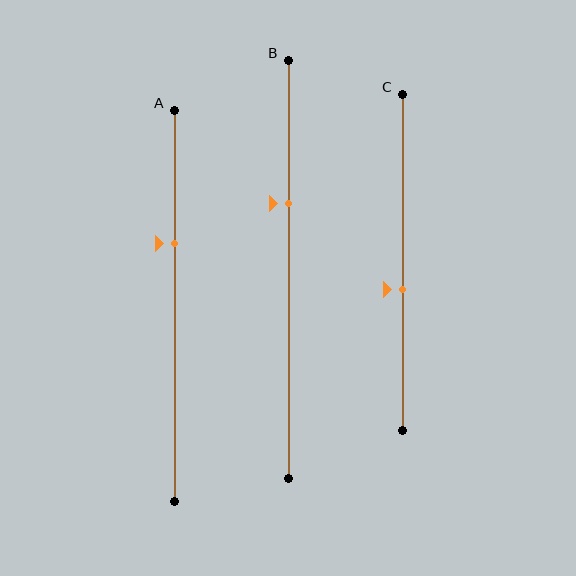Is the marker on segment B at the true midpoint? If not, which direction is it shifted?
No, the marker on segment B is shifted upward by about 16% of the segment length.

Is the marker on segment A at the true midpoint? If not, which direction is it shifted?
No, the marker on segment A is shifted upward by about 16% of the segment length.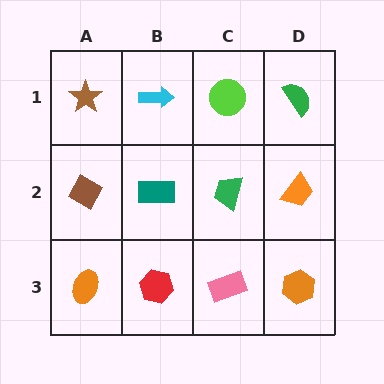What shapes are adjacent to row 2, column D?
A green semicircle (row 1, column D), an orange hexagon (row 3, column D), a green trapezoid (row 2, column C).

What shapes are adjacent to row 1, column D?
An orange trapezoid (row 2, column D), a lime circle (row 1, column C).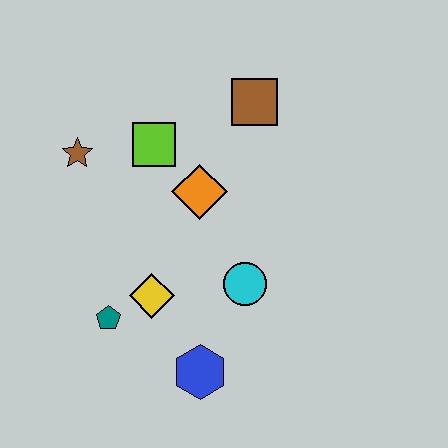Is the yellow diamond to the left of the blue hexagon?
Yes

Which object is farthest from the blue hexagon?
The brown square is farthest from the blue hexagon.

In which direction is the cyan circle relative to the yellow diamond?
The cyan circle is to the right of the yellow diamond.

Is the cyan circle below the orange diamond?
Yes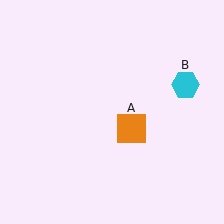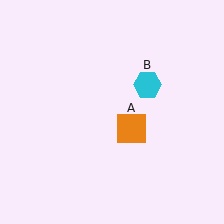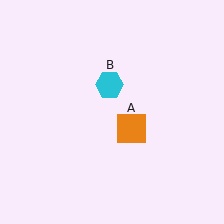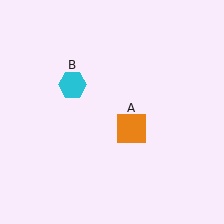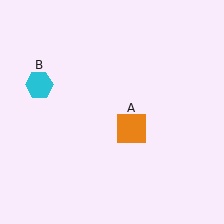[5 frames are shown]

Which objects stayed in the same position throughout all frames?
Orange square (object A) remained stationary.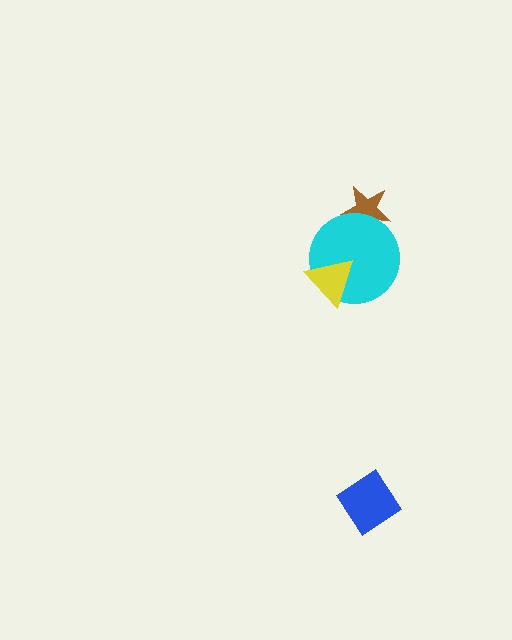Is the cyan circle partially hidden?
Yes, it is partially covered by another shape.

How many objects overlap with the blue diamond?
0 objects overlap with the blue diamond.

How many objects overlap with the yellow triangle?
1 object overlaps with the yellow triangle.